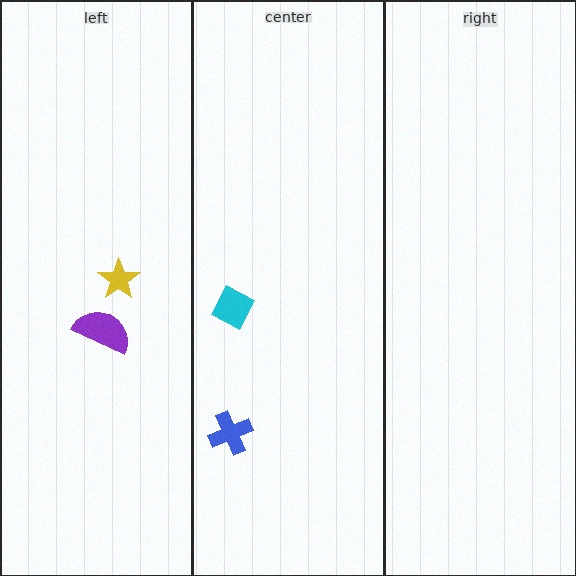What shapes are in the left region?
The purple semicircle, the yellow star.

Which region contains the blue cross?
The center region.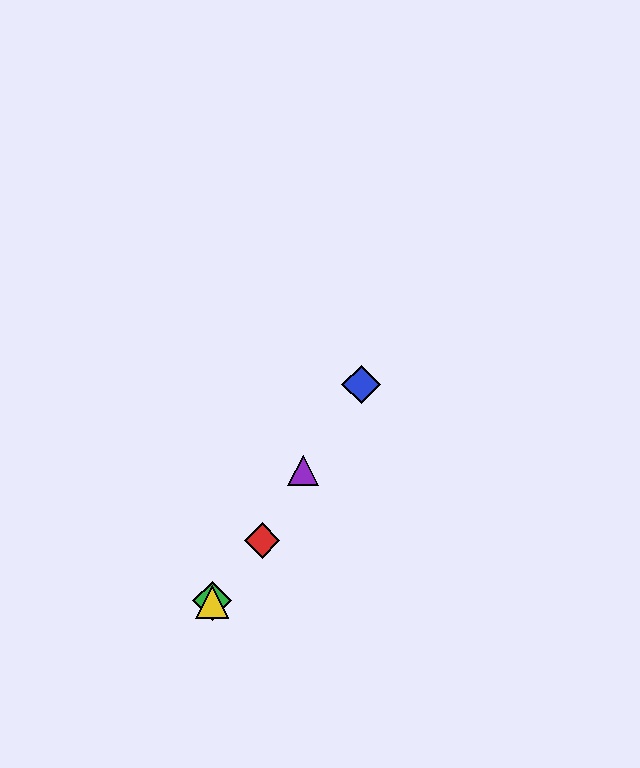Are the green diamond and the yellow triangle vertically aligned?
Yes, both are at x≈212.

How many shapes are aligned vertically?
2 shapes (the green diamond, the yellow triangle) are aligned vertically.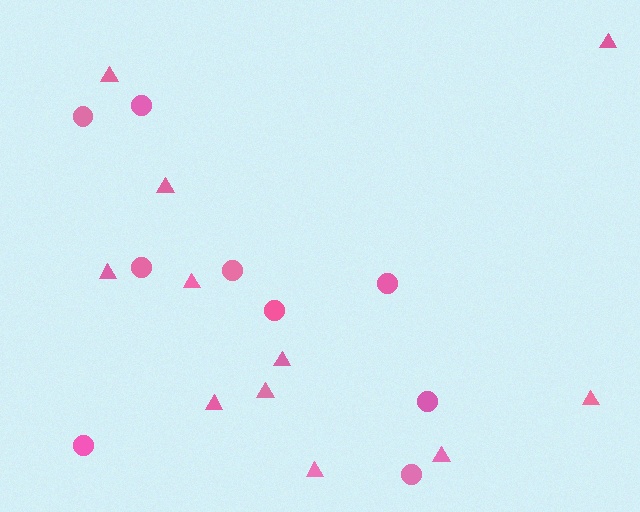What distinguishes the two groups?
There are 2 groups: one group of triangles (11) and one group of circles (9).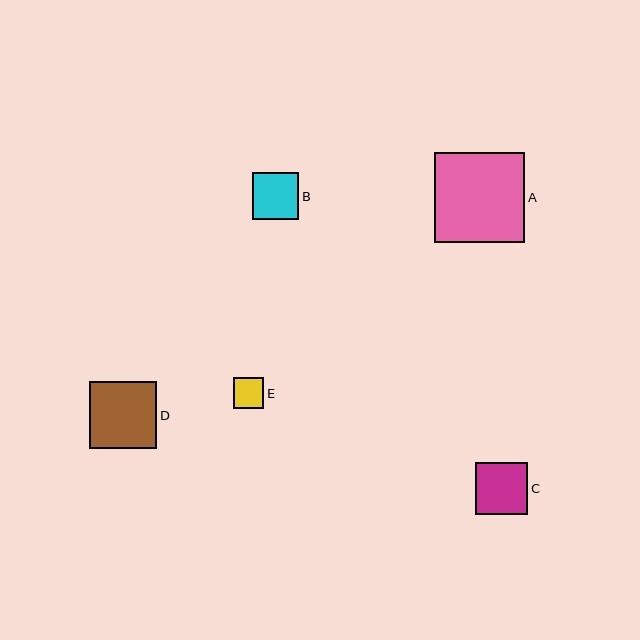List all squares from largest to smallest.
From largest to smallest: A, D, C, B, E.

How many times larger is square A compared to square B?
Square A is approximately 1.9 times the size of square B.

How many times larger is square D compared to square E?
Square D is approximately 2.2 times the size of square E.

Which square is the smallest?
Square E is the smallest with a size of approximately 31 pixels.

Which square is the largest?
Square A is the largest with a size of approximately 90 pixels.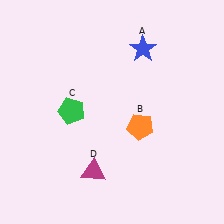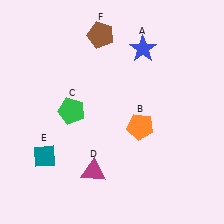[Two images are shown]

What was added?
A teal diamond (E), a brown pentagon (F) were added in Image 2.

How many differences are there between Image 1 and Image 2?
There are 2 differences between the two images.